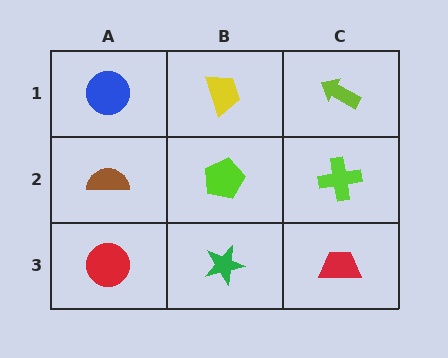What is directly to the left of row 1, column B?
A blue circle.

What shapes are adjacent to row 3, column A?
A brown semicircle (row 2, column A), a green star (row 3, column B).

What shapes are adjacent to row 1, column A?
A brown semicircle (row 2, column A), a yellow trapezoid (row 1, column B).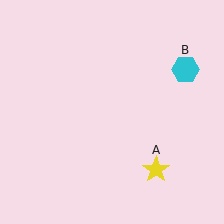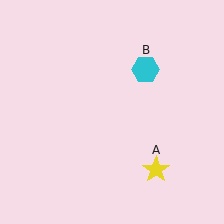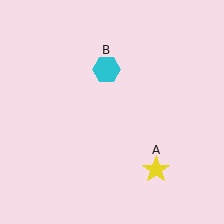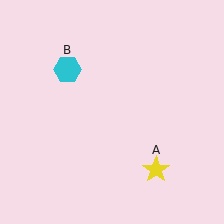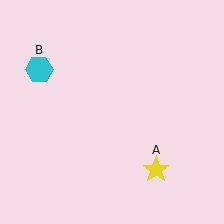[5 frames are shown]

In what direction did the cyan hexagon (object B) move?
The cyan hexagon (object B) moved left.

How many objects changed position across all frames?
1 object changed position: cyan hexagon (object B).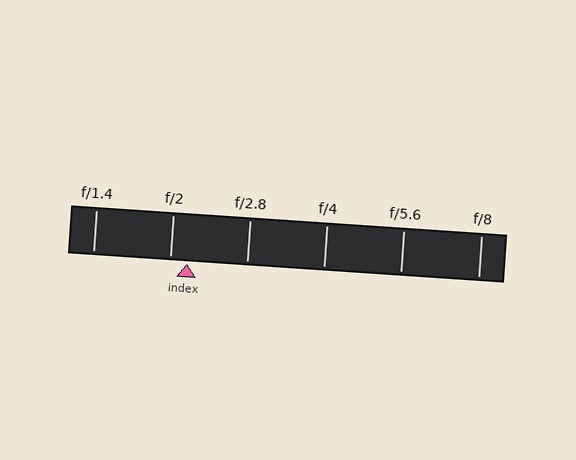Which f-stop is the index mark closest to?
The index mark is closest to f/2.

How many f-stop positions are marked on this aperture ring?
There are 6 f-stop positions marked.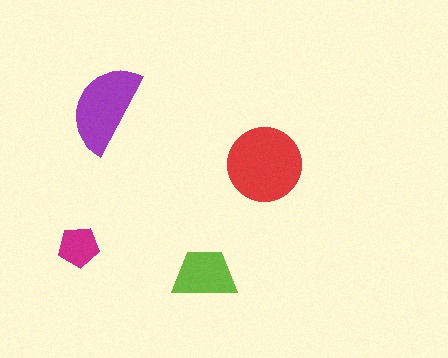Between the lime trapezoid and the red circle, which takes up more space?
The red circle.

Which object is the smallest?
The magenta pentagon.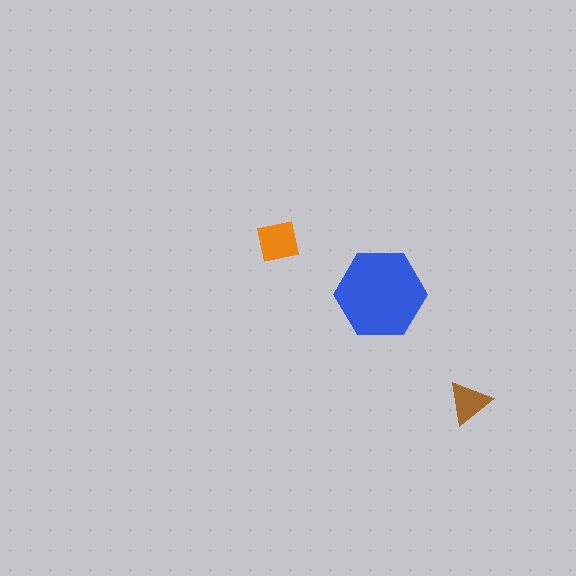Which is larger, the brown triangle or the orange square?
The orange square.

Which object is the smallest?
The brown triangle.